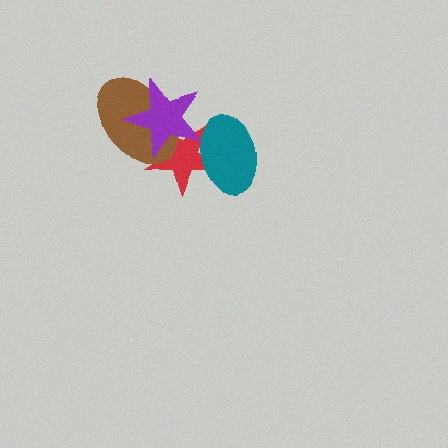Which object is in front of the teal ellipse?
The purple star is in front of the teal ellipse.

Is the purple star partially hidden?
No, no other shape covers it.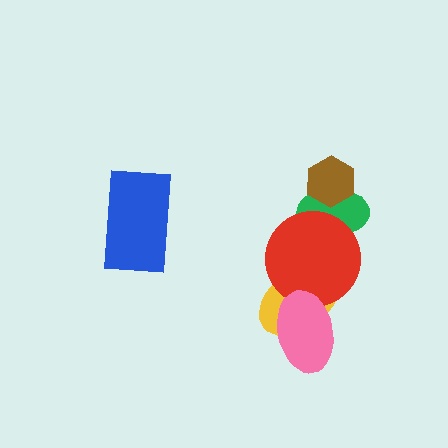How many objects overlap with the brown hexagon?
1 object overlaps with the brown hexagon.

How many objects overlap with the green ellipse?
2 objects overlap with the green ellipse.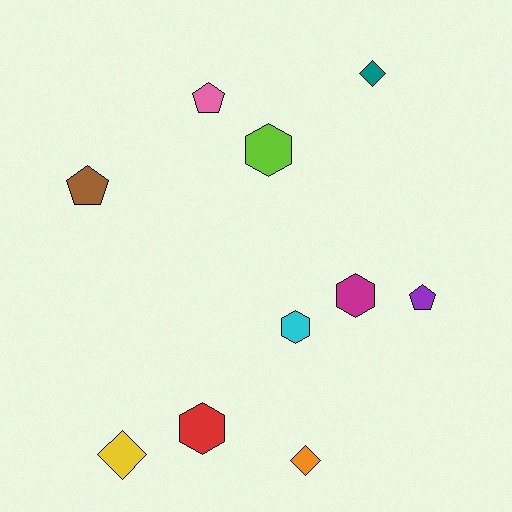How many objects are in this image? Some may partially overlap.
There are 10 objects.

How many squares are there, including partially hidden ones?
There are no squares.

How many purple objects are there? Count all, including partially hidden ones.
There is 1 purple object.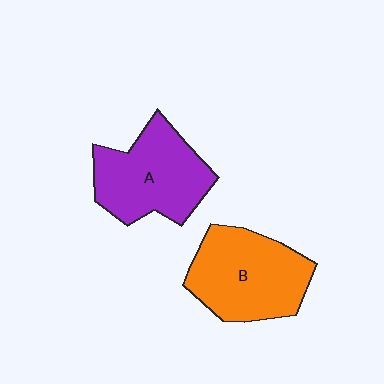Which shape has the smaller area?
Shape A (purple).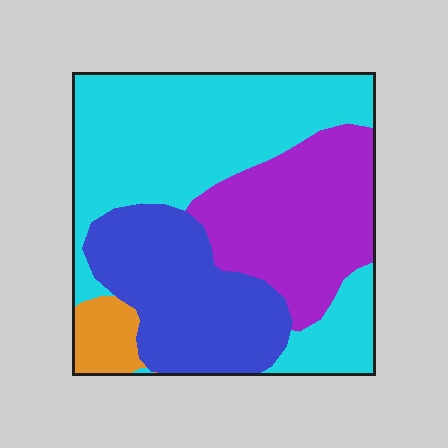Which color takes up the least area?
Orange, at roughly 5%.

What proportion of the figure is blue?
Blue takes up between a quarter and a half of the figure.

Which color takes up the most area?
Cyan, at roughly 45%.